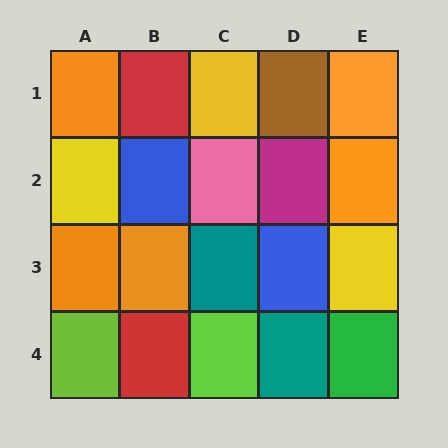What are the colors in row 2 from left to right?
Yellow, blue, pink, magenta, orange.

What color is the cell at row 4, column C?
Lime.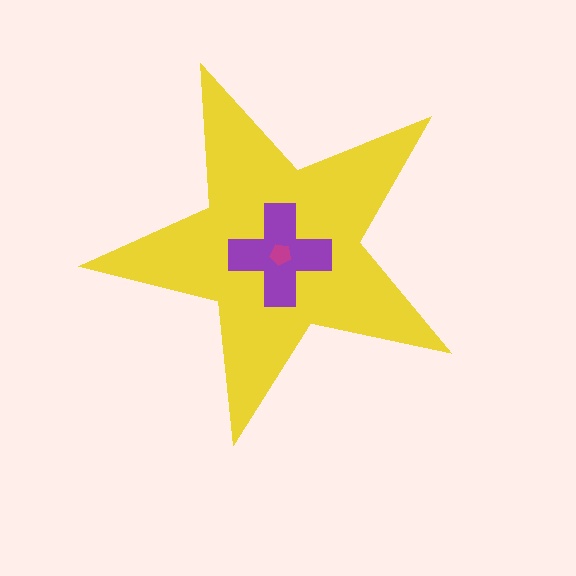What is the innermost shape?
The magenta pentagon.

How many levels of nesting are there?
3.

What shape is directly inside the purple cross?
The magenta pentagon.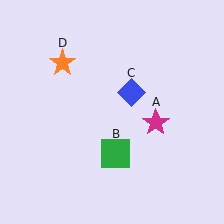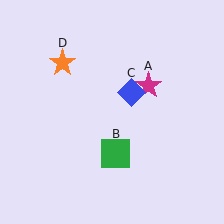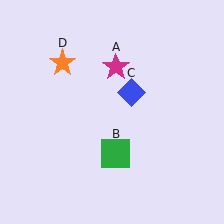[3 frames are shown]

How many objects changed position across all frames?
1 object changed position: magenta star (object A).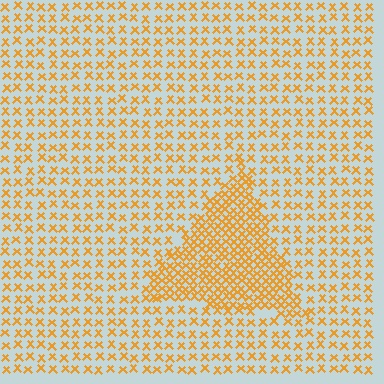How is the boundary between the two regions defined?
The boundary is defined by a change in element density (approximately 2.2x ratio). All elements are the same color, size, and shape.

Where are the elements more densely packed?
The elements are more densely packed inside the triangle boundary.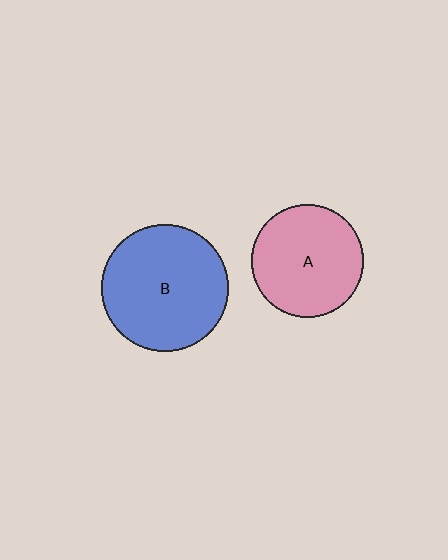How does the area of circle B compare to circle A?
Approximately 1.3 times.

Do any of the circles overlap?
No, none of the circles overlap.